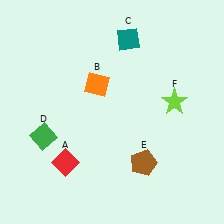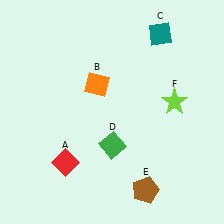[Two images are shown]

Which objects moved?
The objects that moved are: the teal diamond (C), the green diamond (D), the brown pentagon (E).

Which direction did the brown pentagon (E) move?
The brown pentagon (E) moved down.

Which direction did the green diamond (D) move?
The green diamond (D) moved right.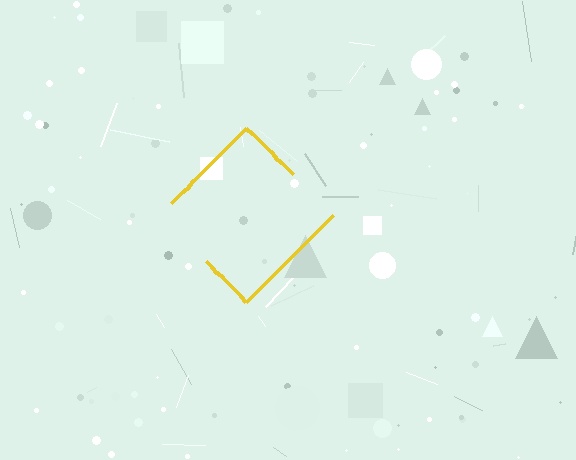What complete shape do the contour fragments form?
The contour fragments form a diamond.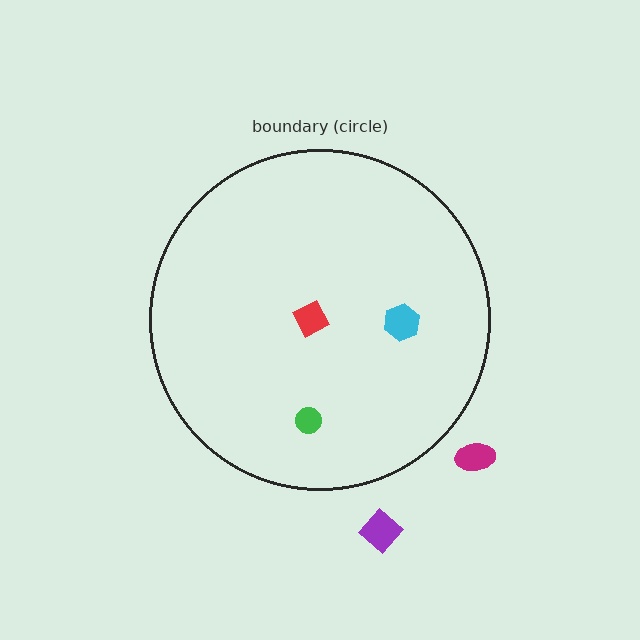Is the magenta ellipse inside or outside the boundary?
Outside.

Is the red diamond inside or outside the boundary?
Inside.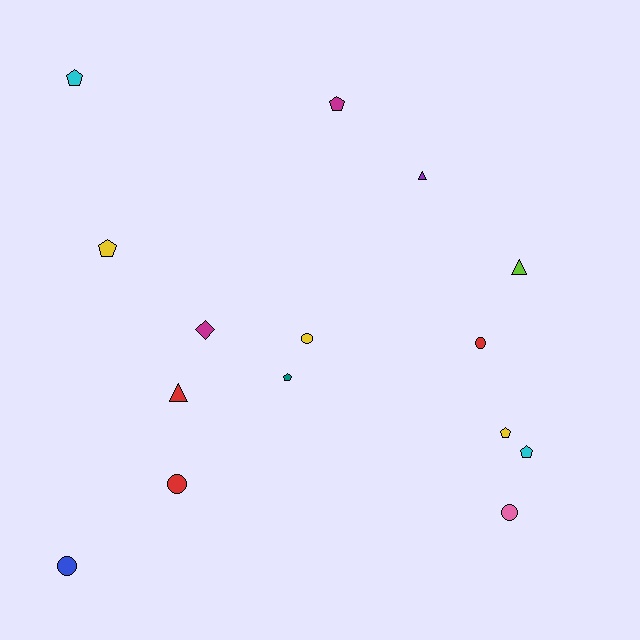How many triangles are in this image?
There are 3 triangles.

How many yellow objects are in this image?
There are 3 yellow objects.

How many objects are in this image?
There are 15 objects.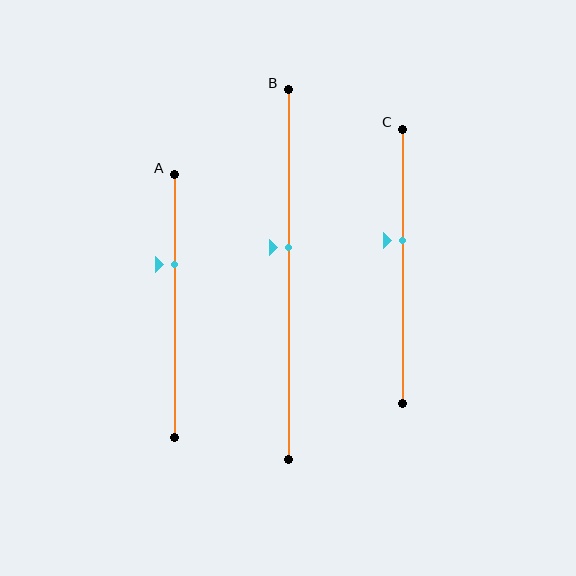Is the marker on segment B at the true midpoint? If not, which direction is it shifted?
No, the marker on segment B is shifted upward by about 7% of the segment length.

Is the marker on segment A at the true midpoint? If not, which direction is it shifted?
No, the marker on segment A is shifted upward by about 16% of the segment length.